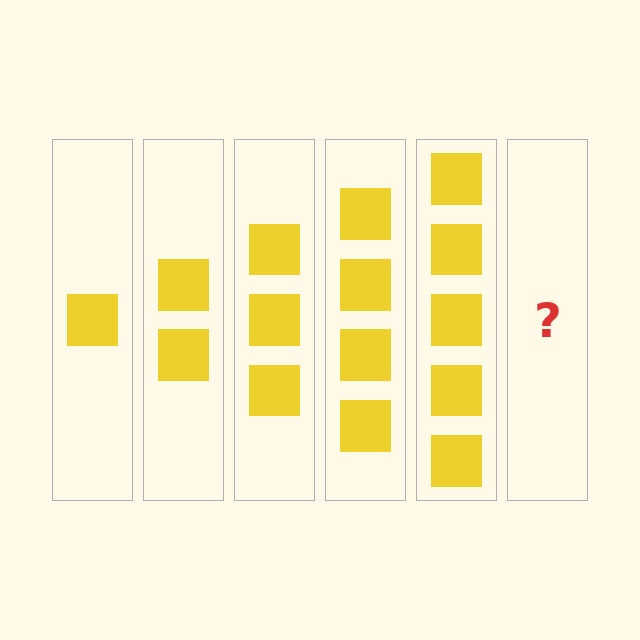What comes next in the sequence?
The next element should be 6 squares.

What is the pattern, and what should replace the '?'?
The pattern is that each step adds one more square. The '?' should be 6 squares.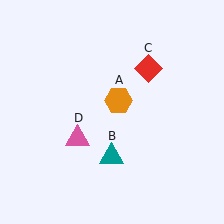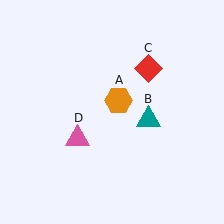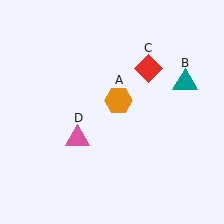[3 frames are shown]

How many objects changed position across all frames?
1 object changed position: teal triangle (object B).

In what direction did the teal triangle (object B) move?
The teal triangle (object B) moved up and to the right.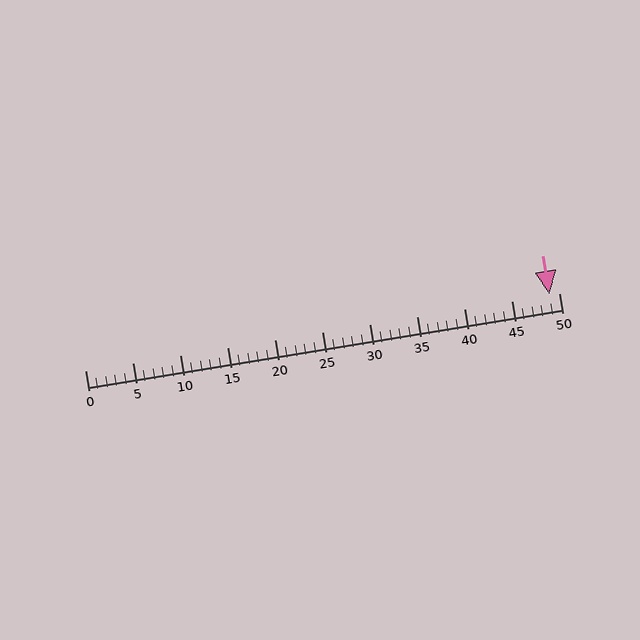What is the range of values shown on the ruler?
The ruler shows values from 0 to 50.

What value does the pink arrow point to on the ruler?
The pink arrow points to approximately 49.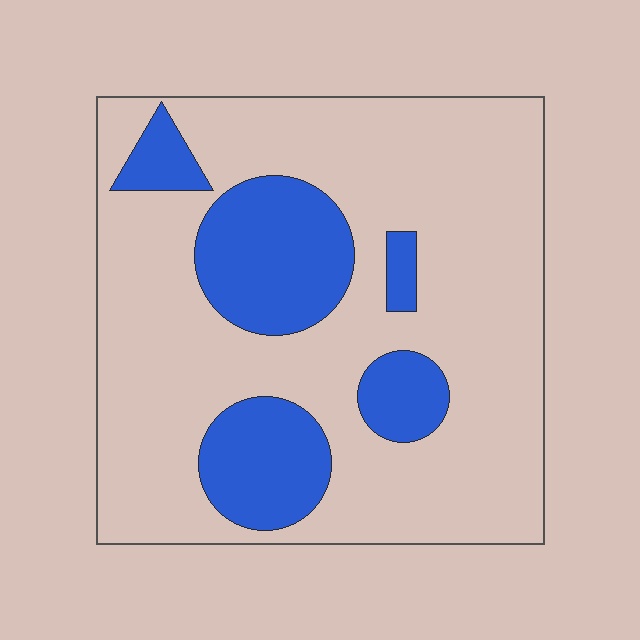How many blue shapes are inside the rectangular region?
5.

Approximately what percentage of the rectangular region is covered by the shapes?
Approximately 25%.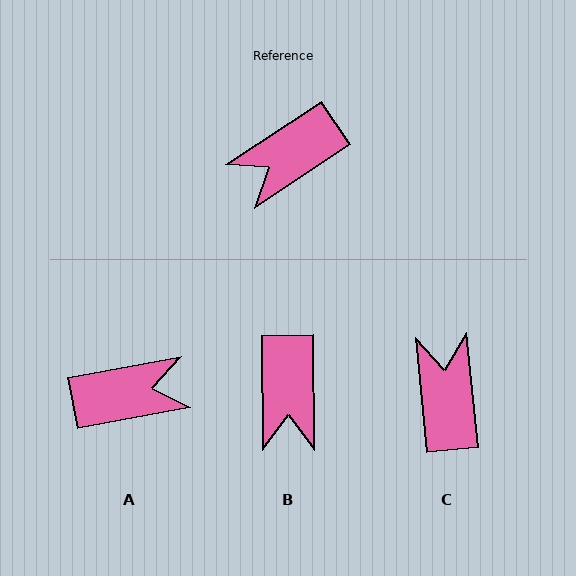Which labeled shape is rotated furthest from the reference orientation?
A, about 157 degrees away.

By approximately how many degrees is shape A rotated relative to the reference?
Approximately 157 degrees counter-clockwise.